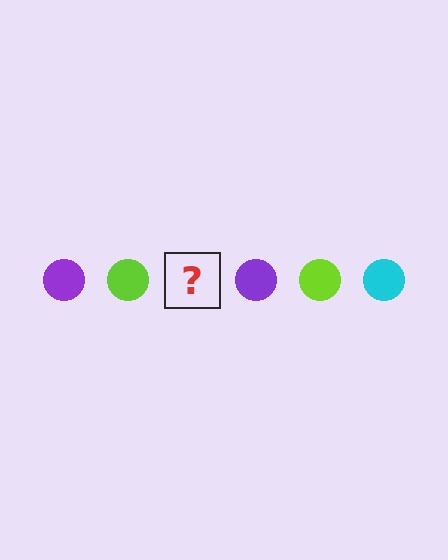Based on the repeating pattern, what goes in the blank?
The blank should be a cyan circle.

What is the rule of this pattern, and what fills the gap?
The rule is that the pattern cycles through purple, lime, cyan circles. The gap should be filled with a cyan circle.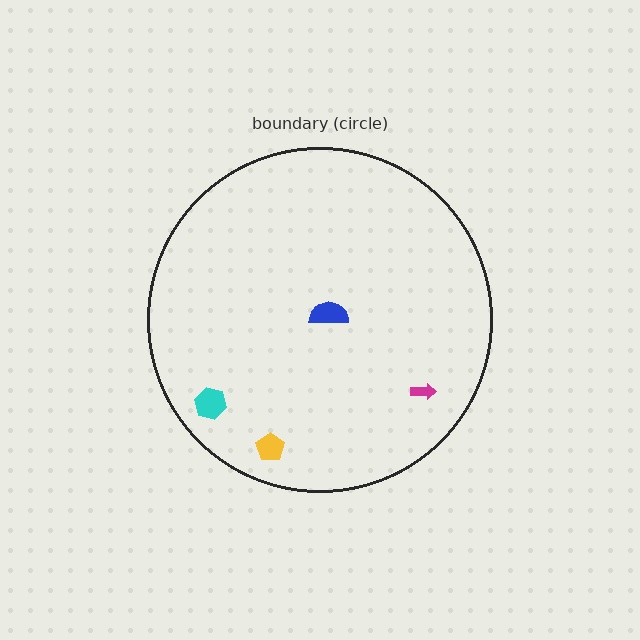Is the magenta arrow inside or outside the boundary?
Inside.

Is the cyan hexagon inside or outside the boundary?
Inside.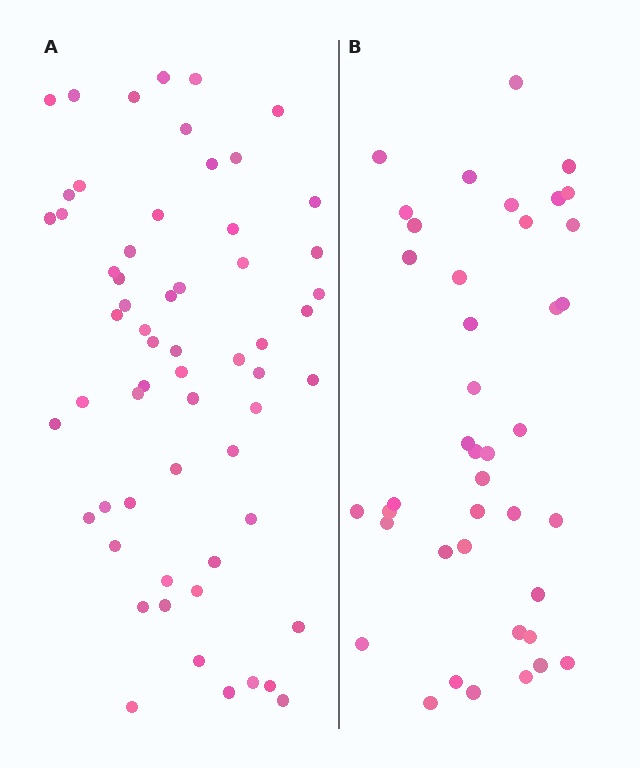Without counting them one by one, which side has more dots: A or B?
Region A (the left region) has more dots.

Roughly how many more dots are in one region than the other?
Region A has approximately 20 more dots than region B.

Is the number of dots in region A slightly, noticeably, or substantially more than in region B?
Region A has substantially more. The ratio is roughly 1.5 to 1.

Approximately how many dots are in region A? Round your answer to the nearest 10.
About 60 dots.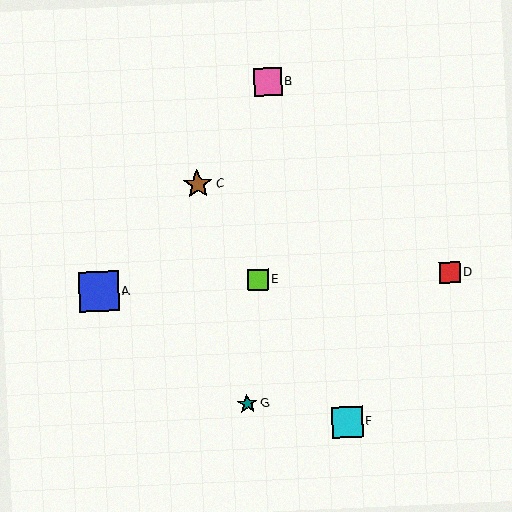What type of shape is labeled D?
Shape D is a red square.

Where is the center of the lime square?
The center of the lime square is at (258, 280).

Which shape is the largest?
The blue square (labeled A) is the largest.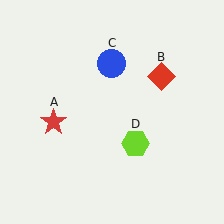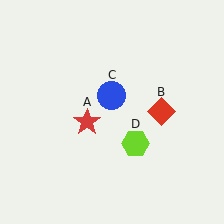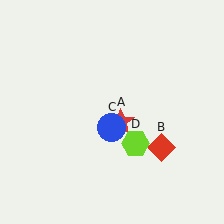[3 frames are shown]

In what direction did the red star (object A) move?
The red star (object A) moved right.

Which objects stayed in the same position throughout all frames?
Lime hexagon (object D) remained stationary.